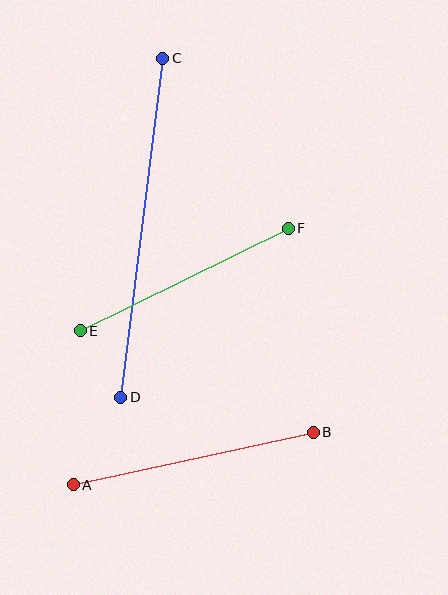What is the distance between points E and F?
The distance is approximately 232 pixels.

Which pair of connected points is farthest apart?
Points C and D are farthest apart.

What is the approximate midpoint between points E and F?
The midpoint is at approximately (184, 280) pixels.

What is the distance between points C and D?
The distance is approximately 342 pixels.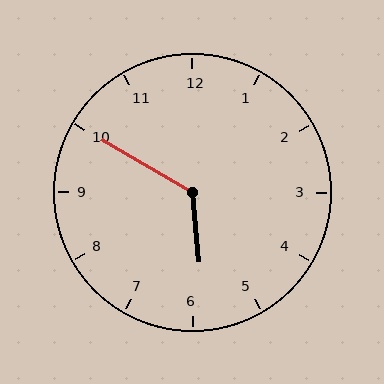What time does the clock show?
5:50.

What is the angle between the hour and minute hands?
Approximately 125 degrees.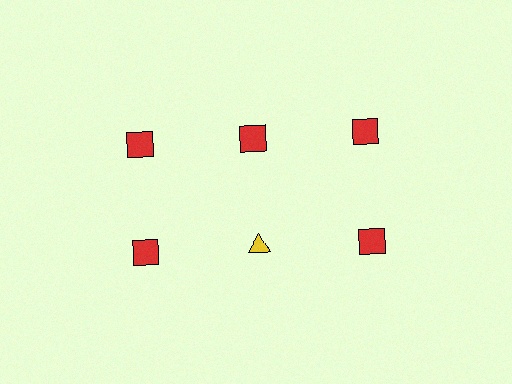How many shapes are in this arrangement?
There are 6 shapes arranged in a grid pattern.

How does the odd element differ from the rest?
It differs in both color (yellow instead of red) and shape (triangle instead of square).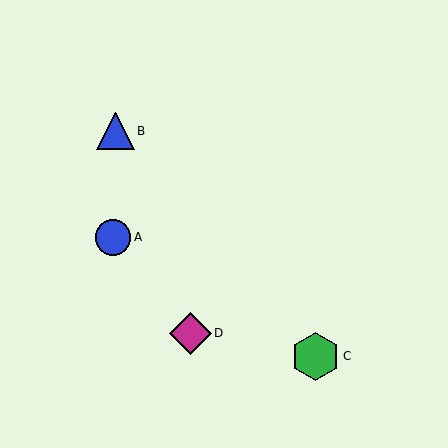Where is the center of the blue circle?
The center of the blue circle is at (113, 237).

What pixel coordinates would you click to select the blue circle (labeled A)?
Click at (113, 237) to select the blue circle A.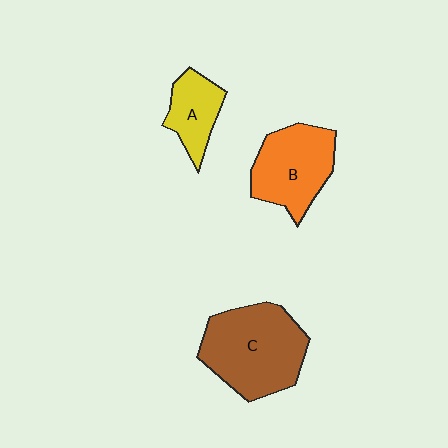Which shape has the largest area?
Shape C (brown).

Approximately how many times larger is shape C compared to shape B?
Approximately 1.3 times.